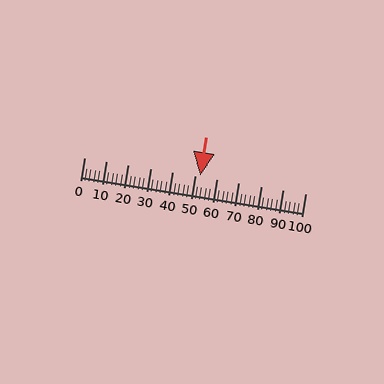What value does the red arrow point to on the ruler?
The red arrow points to approximately 52.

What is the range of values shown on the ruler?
The ruler shows values from 0 to 100.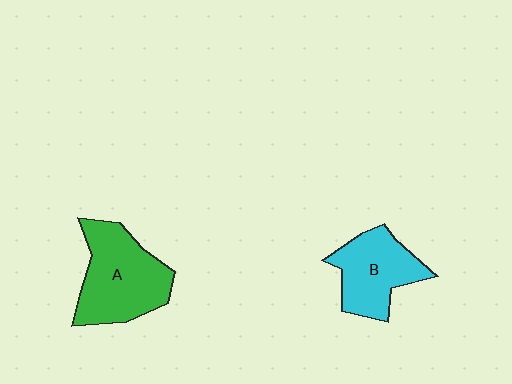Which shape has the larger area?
Shape A (green).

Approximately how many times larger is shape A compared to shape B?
Approximately 1.3 times.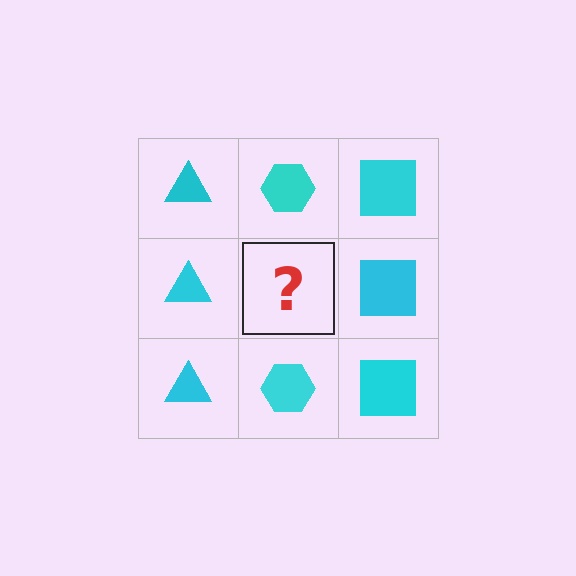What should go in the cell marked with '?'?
The missing cell should contain a cyan hexagon.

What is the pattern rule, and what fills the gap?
The rule is that each column has a consistent shape. The gap should be filled with a cyan hexagon.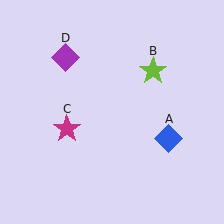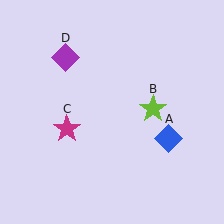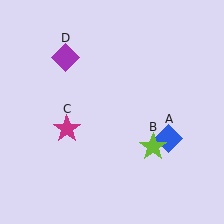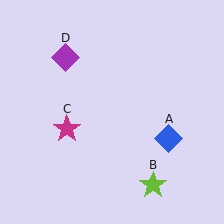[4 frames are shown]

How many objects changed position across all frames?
1 object changed position: lime star (object B).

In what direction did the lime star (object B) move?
The lime star (object B) moved down.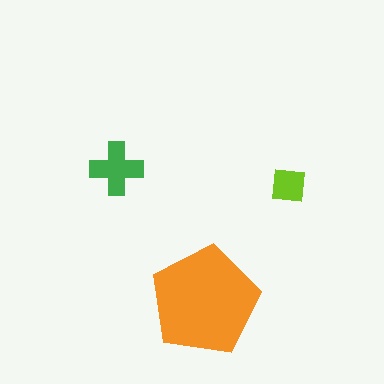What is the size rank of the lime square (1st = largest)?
3rd.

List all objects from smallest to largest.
The lime square, the green cross, the orange pentagon.